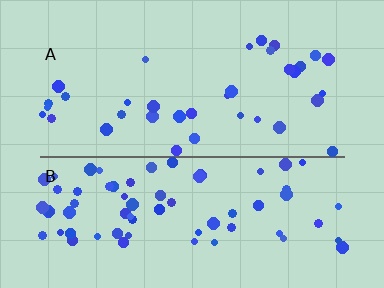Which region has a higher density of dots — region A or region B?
B (the bottom).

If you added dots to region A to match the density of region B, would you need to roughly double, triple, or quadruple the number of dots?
Approximately double.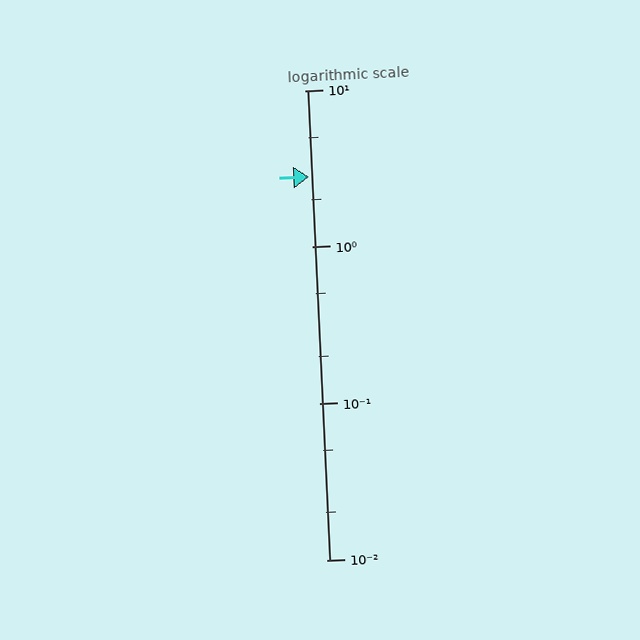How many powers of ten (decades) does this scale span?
The scale spans 3 decades, from 0.01 to 10.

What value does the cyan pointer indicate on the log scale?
The pointer indicates approximately 2.8.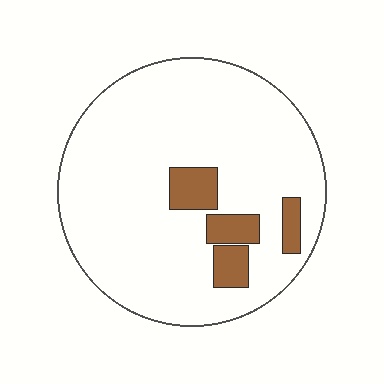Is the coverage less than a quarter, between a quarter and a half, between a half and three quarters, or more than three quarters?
Less than a quarter.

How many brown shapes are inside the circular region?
4.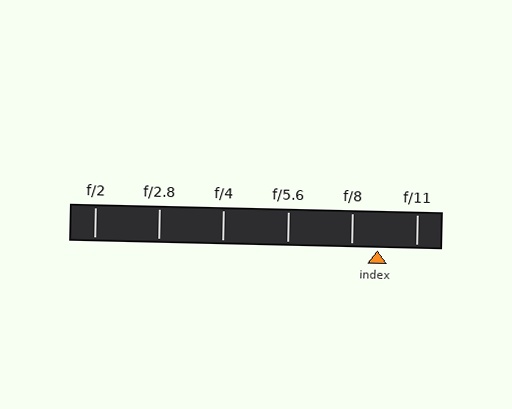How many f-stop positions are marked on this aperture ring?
There are 6 f-stop positions marked.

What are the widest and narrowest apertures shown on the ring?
The widest aperture shown is f/2 and the narrowest is f/11.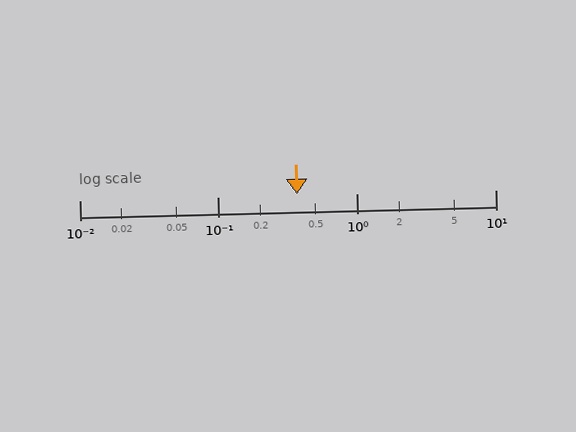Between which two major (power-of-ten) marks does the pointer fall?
The pointer is between 0.1 and 1.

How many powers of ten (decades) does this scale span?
The scale spans 3 decades, from 0.01 to 10.